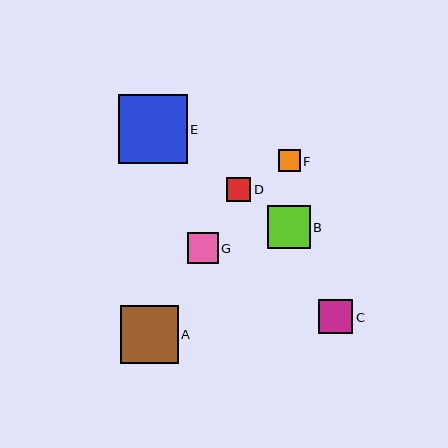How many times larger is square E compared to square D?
Square E is approximately 2.9 times the size of square D.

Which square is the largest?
Square E is the largest with a size of approximately 69 pixels.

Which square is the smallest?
Square F is the smallest with a size of approximately 22 pixels.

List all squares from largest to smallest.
From largest to smallest: E, A, B, C, G, D, F.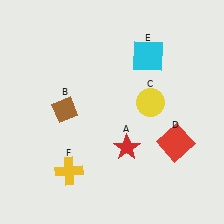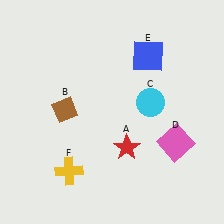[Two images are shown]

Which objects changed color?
C changed from yellow to cyan. D changed from red to pink. E changed from cyan to blue.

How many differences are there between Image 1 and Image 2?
There are 3 differences between the two images.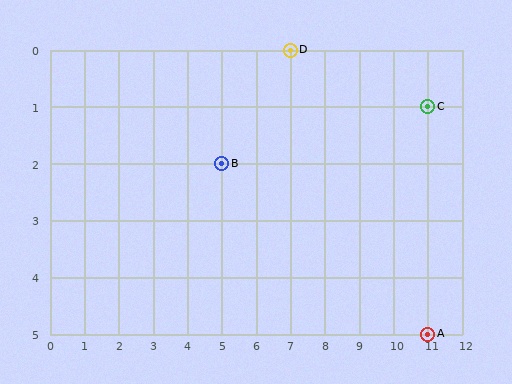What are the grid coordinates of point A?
Point A is at grid coordinates (11, 5).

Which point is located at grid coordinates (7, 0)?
Point D is at (7, 0).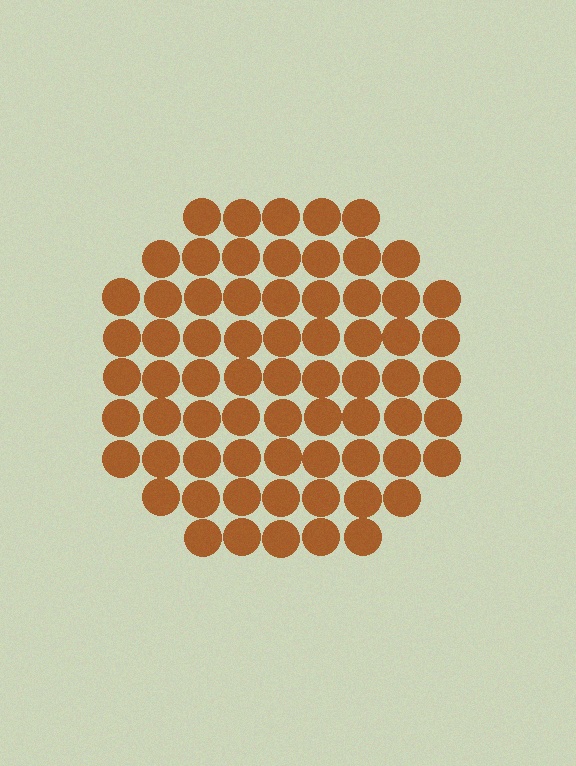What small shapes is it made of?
It is made of small circles.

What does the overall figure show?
The overall figure shows a circle.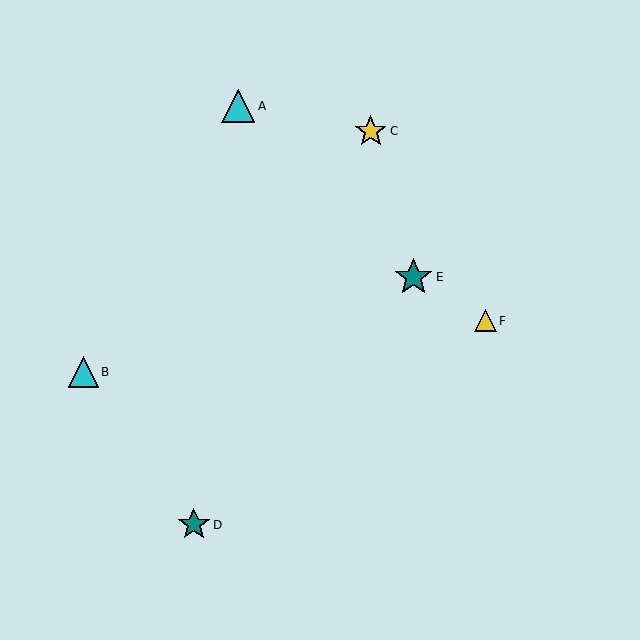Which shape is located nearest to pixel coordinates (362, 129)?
The yellow star (labeled C) at (371, 131) is nearest to that location.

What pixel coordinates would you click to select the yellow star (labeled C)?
Click at (371, 131) to select the yellow star C.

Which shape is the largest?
The teal star (labeled E) is the largest.